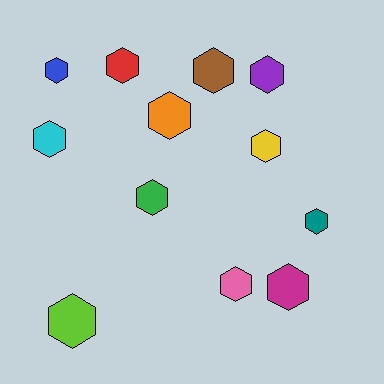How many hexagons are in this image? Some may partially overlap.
There are 12 hexagons.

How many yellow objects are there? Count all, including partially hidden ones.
There is 1 yellow object.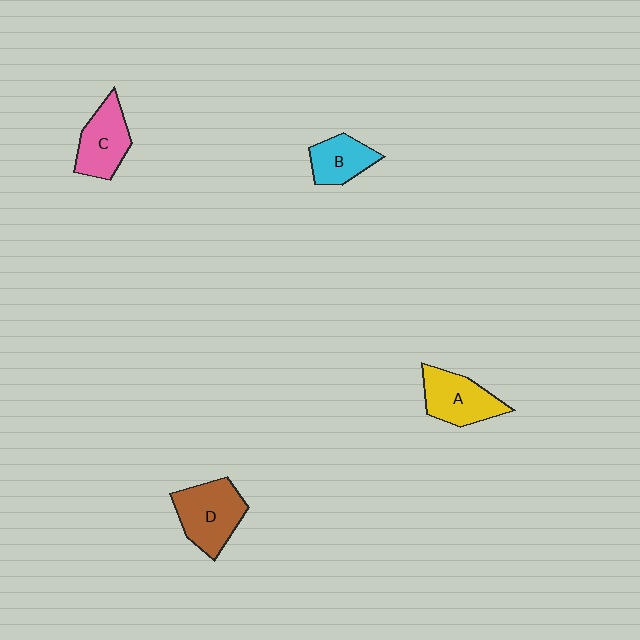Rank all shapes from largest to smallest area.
From largest to smallest: D (brown), A (yellow), C (pink), B (cyan).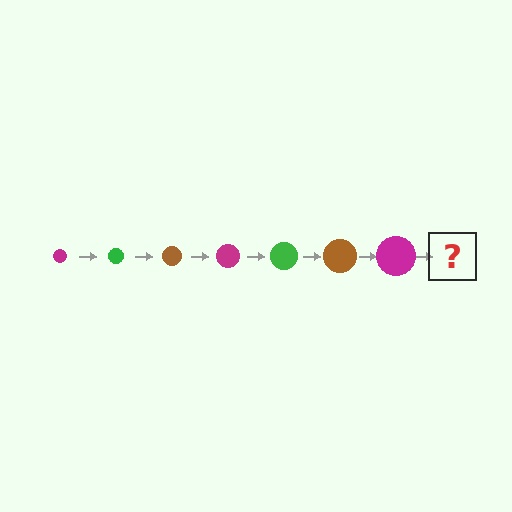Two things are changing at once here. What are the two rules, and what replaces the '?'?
The two rules are that the circle grows larger each step and the color cycles through magenta, green, and brown. The '?' should be a green circle, larger than the previous one.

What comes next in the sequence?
The next element should be a green circle, larger than the previous one.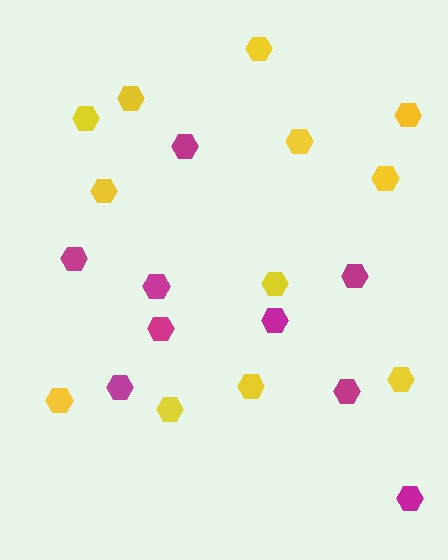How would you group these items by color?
There are 2 groups: one group of yellow hexagons (12) and one group of magenta hexagons (9).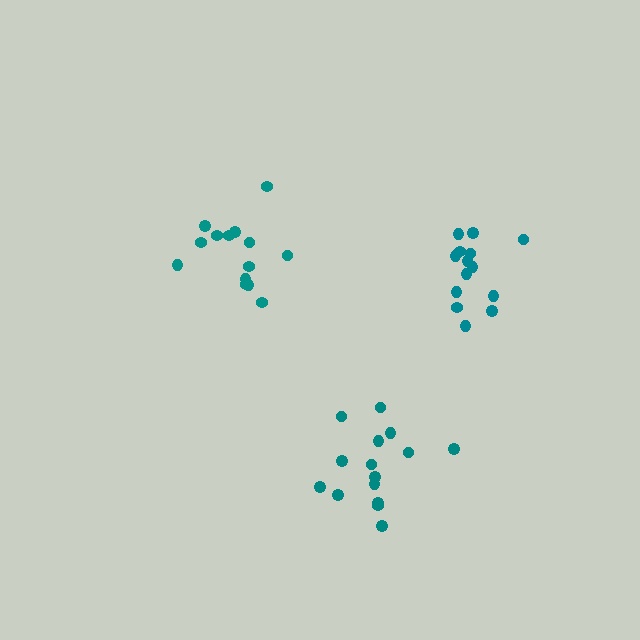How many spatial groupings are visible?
There are 3 spatial groupings.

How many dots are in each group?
Group 1: 15 dots, Group 2: 14 dots, Group 3: 14 dots (43 total).